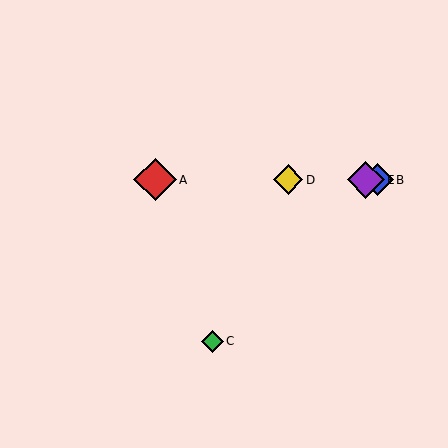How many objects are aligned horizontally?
4 objects (A, B, D, E) are aligned horizontally.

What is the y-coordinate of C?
Object C is at y≈341.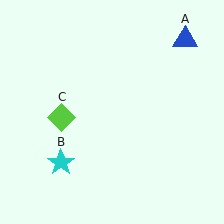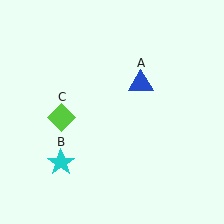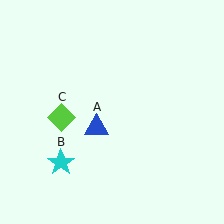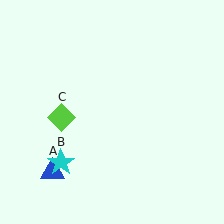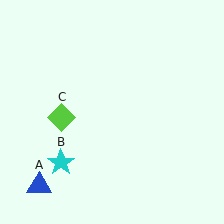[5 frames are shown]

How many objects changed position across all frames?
1 object changed position: blue triangle (object A).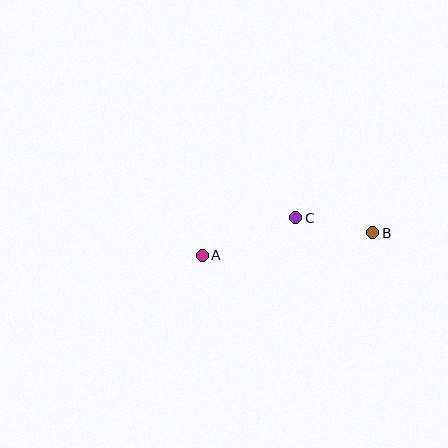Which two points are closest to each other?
Points B and C are closest to each other.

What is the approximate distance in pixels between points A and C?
The distance between A and C is approximately 100 pixels.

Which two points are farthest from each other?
Points A and B are farthest from each other.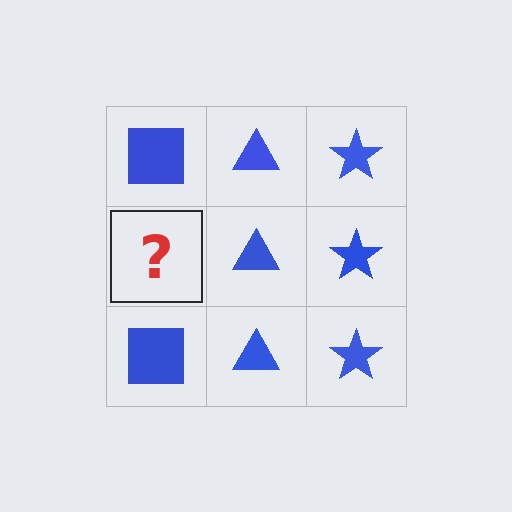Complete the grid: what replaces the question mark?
The question mark should be replaced with a blue square.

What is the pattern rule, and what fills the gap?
The rule is that each column has a consistent shape. The gap should be filled with a blue square.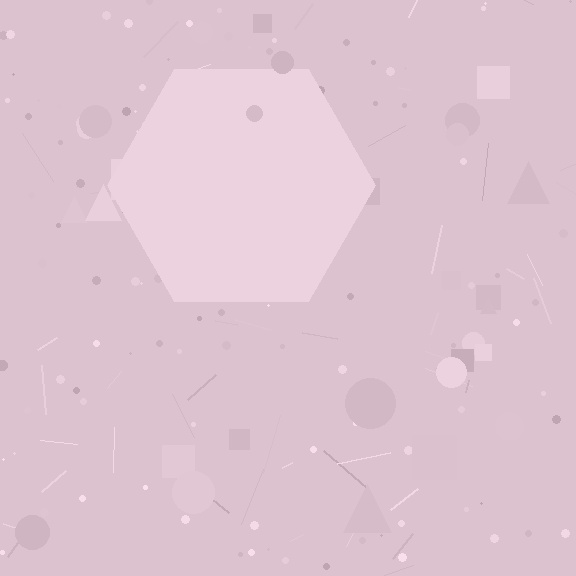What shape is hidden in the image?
A hexagon is hidden in the image.